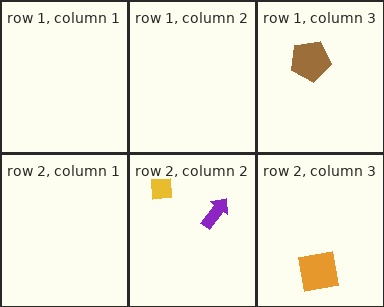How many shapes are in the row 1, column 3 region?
1.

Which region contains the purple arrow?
The row 2, column 2 region.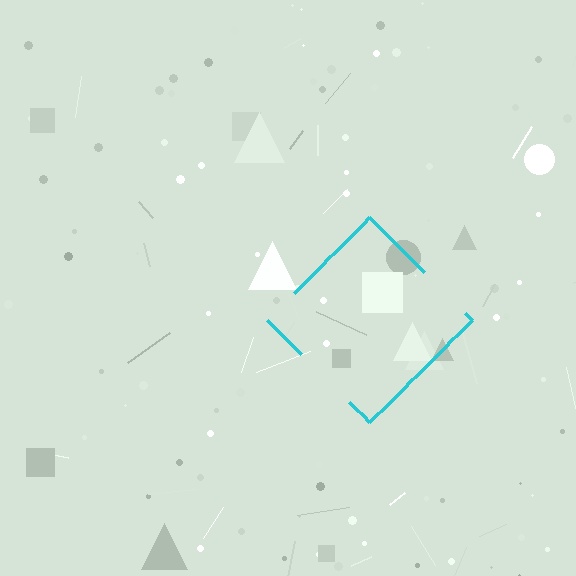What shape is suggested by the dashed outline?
The dashed outline suggests a diamond.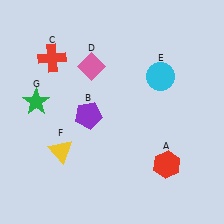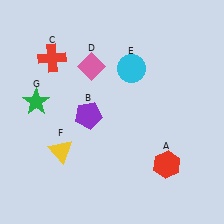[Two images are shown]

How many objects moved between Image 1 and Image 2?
1 object moved between the two images.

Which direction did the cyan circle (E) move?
The cyan circle (E) moved left.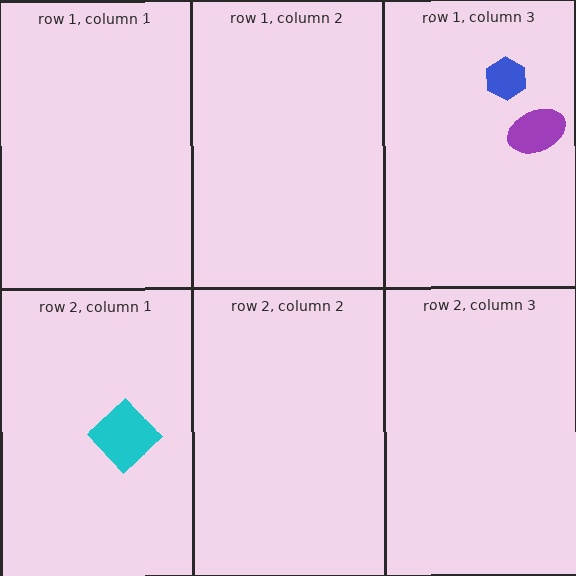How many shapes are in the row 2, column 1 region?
1.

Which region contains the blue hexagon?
The row 1, column 3 region.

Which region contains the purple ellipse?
The row 1, column 3 region.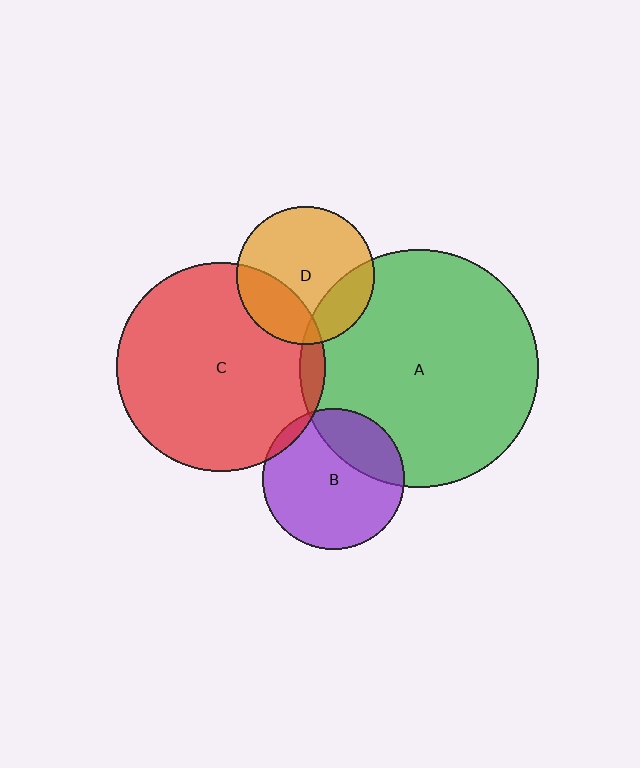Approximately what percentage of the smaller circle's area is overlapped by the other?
Approximately 25%.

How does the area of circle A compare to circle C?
Approximately 1.3 times.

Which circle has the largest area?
Circle A (green).